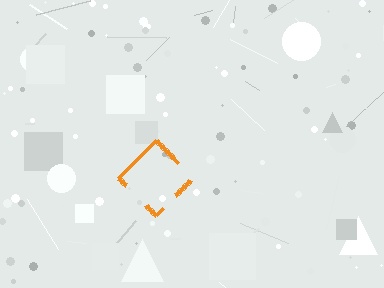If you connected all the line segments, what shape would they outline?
They would outline a diamond.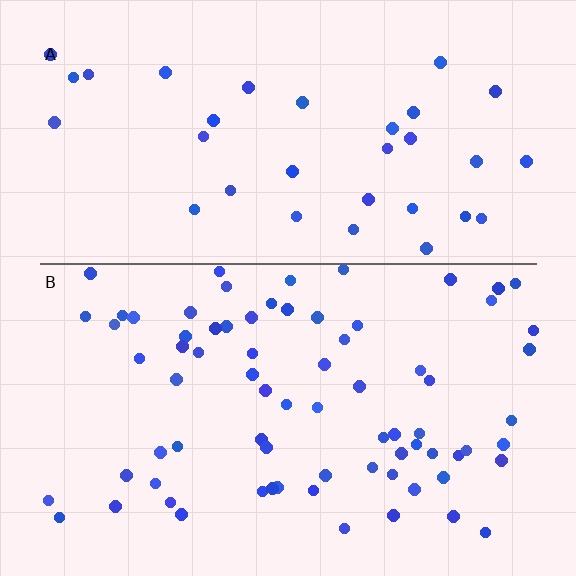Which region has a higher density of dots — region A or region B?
B (the bottom).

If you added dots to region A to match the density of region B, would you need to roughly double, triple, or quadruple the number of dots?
Approximately double.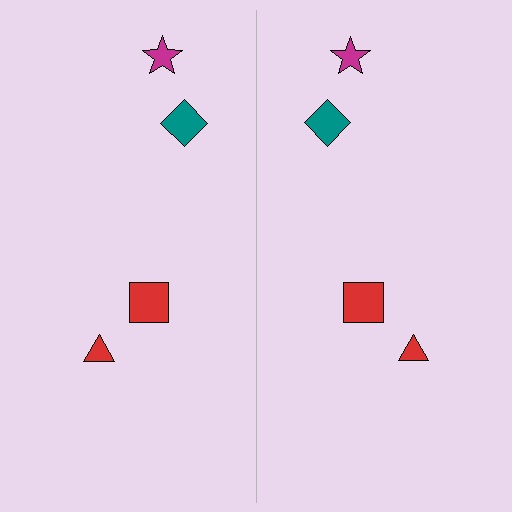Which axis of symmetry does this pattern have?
The pattern has a vertical axis of symmetry running through the center of the image.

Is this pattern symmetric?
Yes, this pattern has bilateral (reflection) symmetry.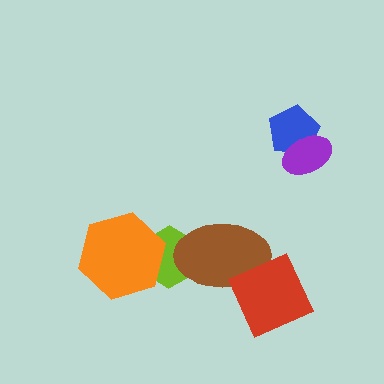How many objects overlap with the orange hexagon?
1 object overlaps with the orange hexagon.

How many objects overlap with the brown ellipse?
2 objects overlap with the brown ellipse.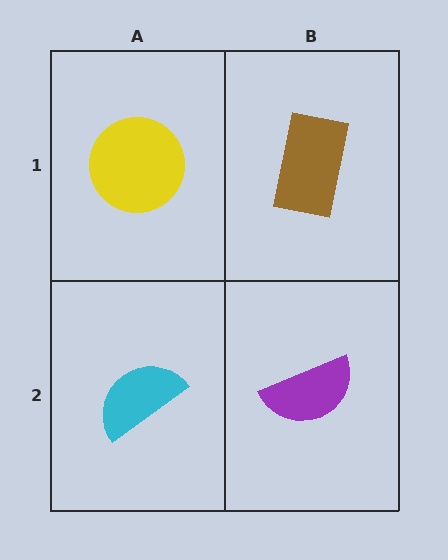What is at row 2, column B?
A purple semicircle.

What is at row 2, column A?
A cyan semicircle.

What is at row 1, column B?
A brown rectangle.